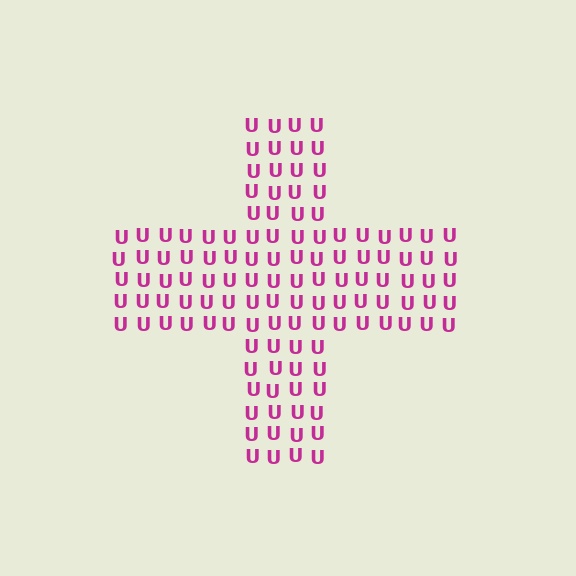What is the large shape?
The large shape is a cross.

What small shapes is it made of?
It is made of small letter U's.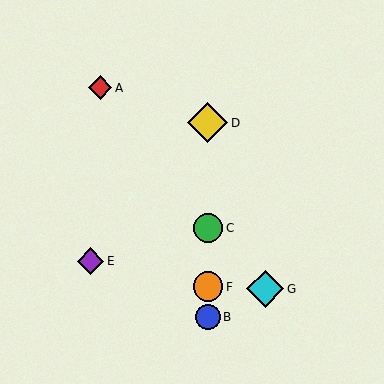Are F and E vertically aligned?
No, F is at x≈208 and E is at x≈91.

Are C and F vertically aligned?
Yes, both are at x≈208.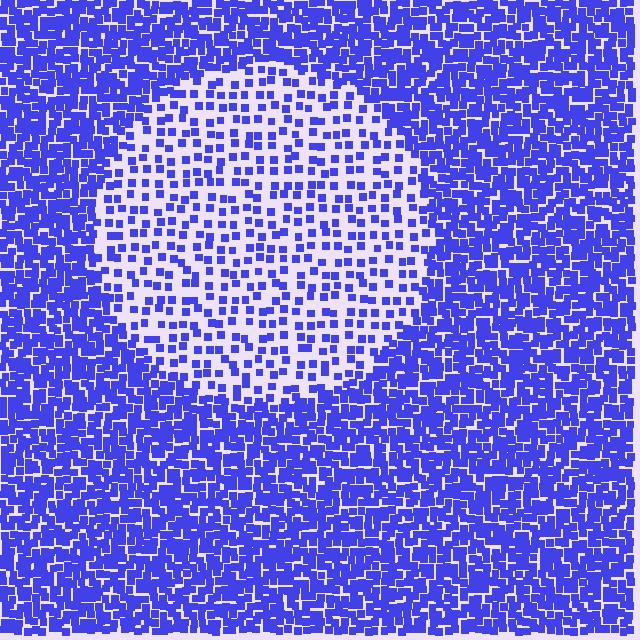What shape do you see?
I see a circle.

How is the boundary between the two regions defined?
The boundary is defined by a change in element density (approximately 2.6x ratio). All elements are the same color, size, and shape.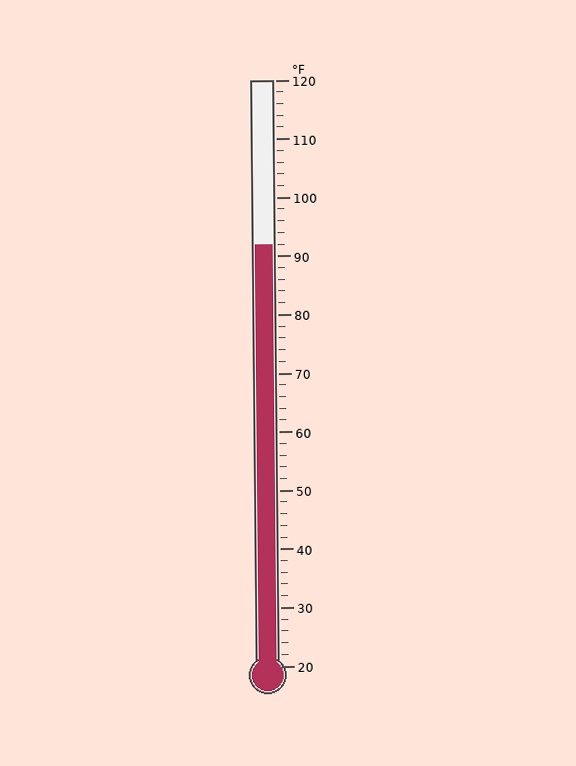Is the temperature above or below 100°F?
The temperature is below 100°F.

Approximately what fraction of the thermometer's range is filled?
The thermometer is filled to approximately 70% of its range.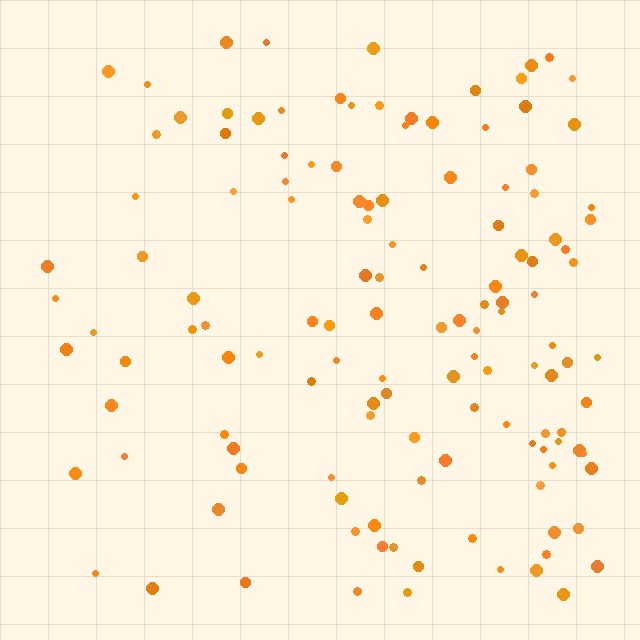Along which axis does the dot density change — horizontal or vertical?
Horizontal.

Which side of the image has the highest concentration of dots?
The right.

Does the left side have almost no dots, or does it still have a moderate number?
Still a moderate number, just noticeably fewer than the right.